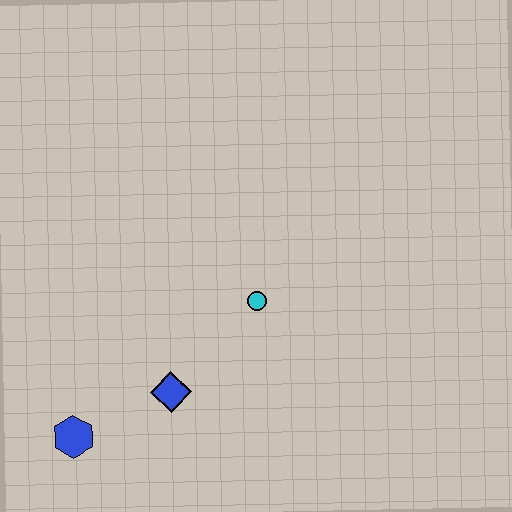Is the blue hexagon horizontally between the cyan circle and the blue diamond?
No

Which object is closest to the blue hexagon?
The blue diamond is closest to the blue hexagon.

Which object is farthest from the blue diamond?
The cyan circle is farthest from the blue diamond.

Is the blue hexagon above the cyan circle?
No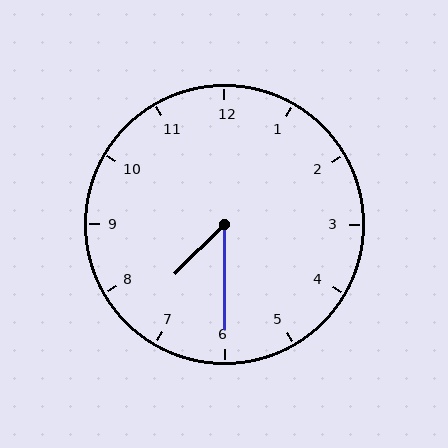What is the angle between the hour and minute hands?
Approximately 45 degrees.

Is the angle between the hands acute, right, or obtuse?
It is acute.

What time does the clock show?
7:30.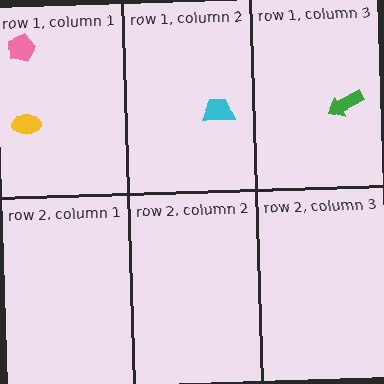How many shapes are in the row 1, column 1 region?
2.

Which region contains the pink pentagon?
The row 1, column 1 region.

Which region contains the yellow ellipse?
The row 1, column 1 region.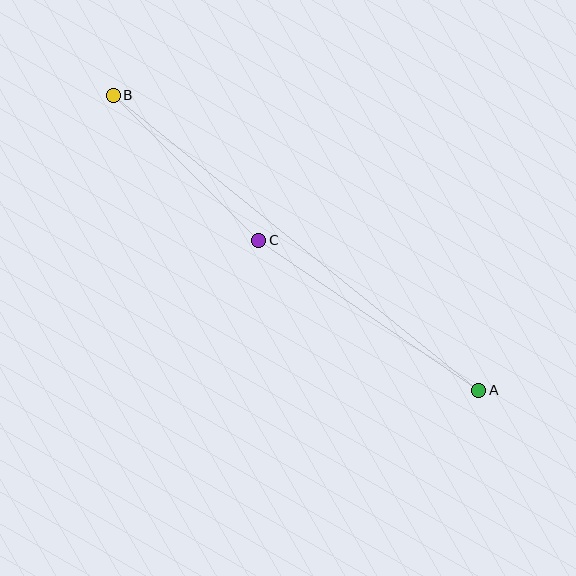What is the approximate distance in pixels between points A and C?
The distance between A and C is approximately 267 pixels.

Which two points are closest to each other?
Points B and C are closest to each other.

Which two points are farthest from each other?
Points A and B are farthest from each other.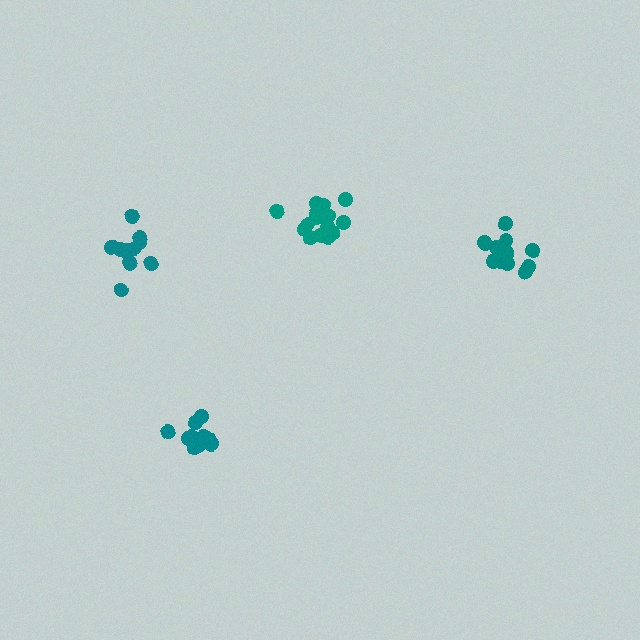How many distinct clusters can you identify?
There are 4 distinct clusters.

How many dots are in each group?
Group 1: 11 dots, Group 2: 16 dots, Group 3: 13 dots, Group 4: 12 dots (52 total).